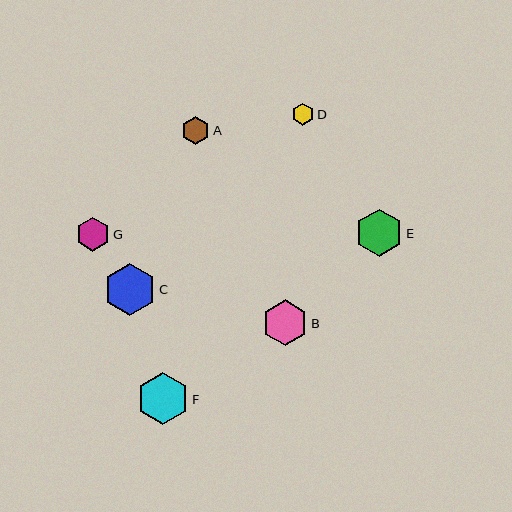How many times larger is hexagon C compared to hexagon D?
Hexagon C is approximately 2.3 times the size of hexagon D.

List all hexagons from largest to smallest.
From largest to smallest: C, F, E, B, G, A, D.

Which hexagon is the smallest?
Hexagon D is the smallest with a size of approximately 22 pixels.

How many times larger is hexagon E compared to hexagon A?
Hexagon E is approximately 1.7 times the size of hexagon A.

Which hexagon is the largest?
Hexagon C is the largest with a size of approximately 52 pixels.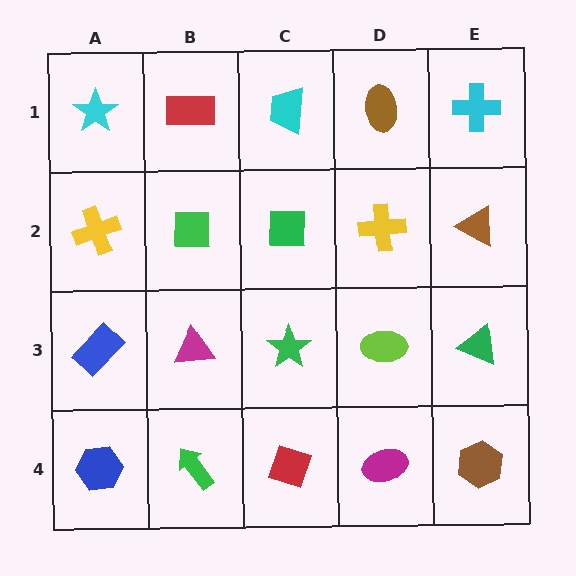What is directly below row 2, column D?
A lime ellipse.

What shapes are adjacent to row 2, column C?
A cyan trapezoid (row 1, column C), a green star (row 3, column C), a green square (row 2, column B), a yellow cross (row 2, column D).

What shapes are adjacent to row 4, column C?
A green star (row 3, column C), a green arrow (row 4, column B), a magenta ellipse (row 4, column D).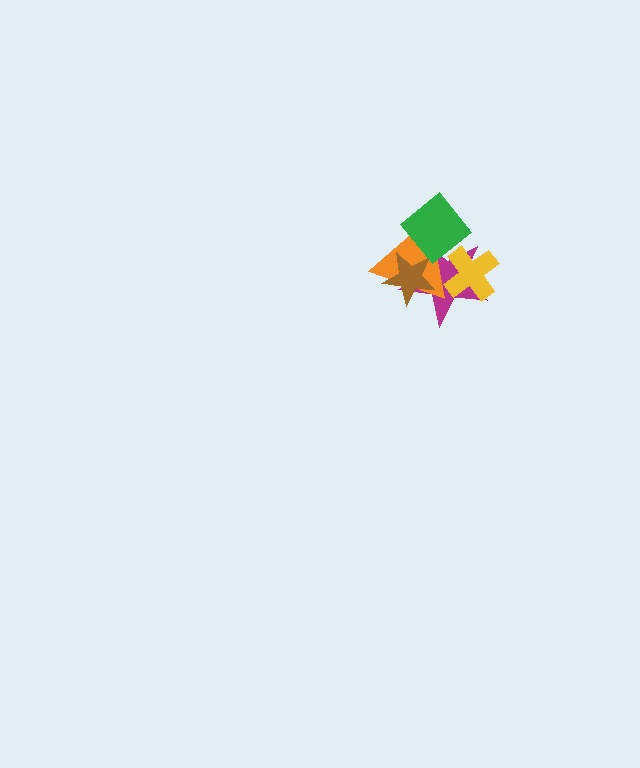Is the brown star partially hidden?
Yes, it is partially covered by another shape.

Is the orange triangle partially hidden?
Yes, it is partially covered by another shape.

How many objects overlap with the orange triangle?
4 objects overlap with the orange triangle.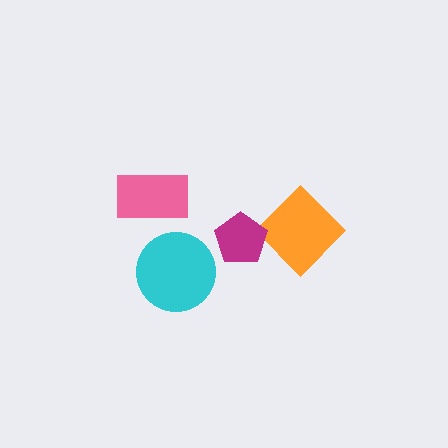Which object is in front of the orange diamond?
The magenta pentagon is in front of the orange diamond.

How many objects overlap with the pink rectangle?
0 objects overlap with the pink rectangle.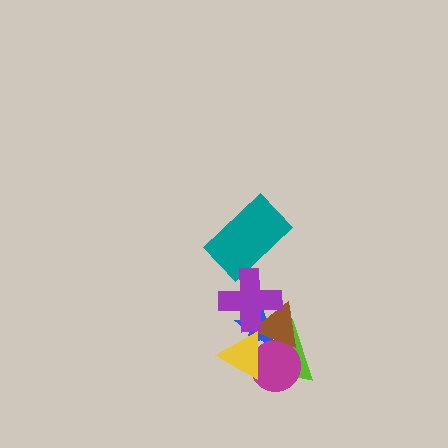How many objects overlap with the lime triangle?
4 objects overlap with the lime triangle.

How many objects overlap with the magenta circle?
4 objects overlap with the magenta circle.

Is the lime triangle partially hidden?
Yes, it is partially covered by another shape.